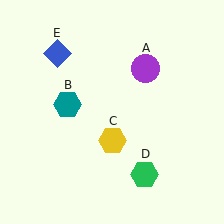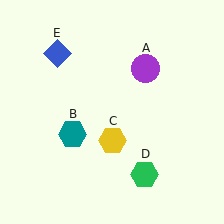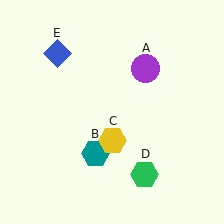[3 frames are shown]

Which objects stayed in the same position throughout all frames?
Purple circle (object A) and yellow hexagon (object C) and green hexagon (object D) and blue diamond (object E) remained stationary.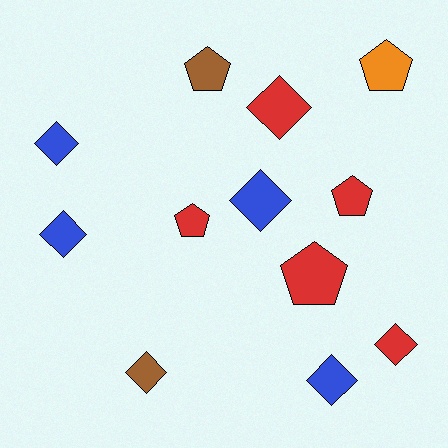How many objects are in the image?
There are 12 objects.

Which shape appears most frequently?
Diamond, with 7 objects.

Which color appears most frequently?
Red, with 5 objects.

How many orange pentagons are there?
There is 1 orange pentagon.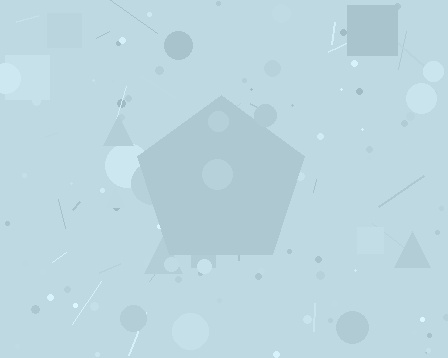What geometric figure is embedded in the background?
A pentagon is embedded in the background.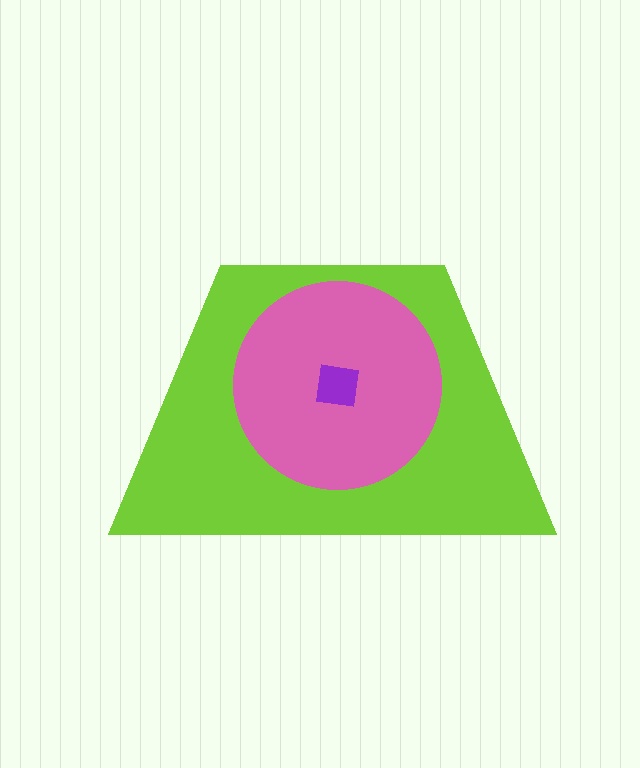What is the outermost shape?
The lime trapezoid.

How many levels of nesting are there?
3.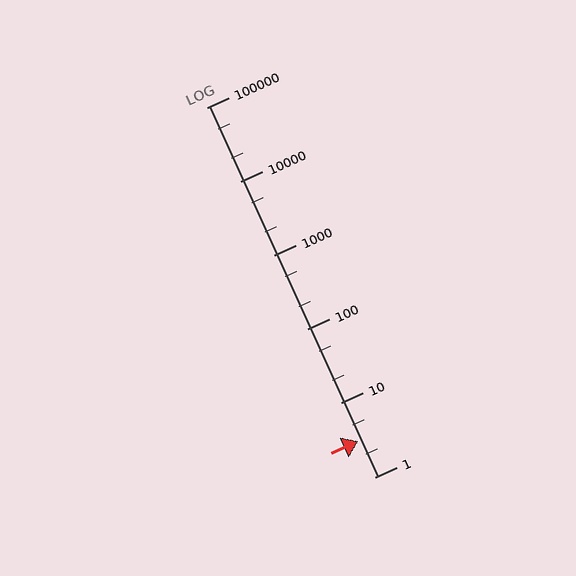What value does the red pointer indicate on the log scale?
The pointer indicates approximately 3.1.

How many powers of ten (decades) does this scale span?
The scale spans 5 decades, from 1 to 100000.